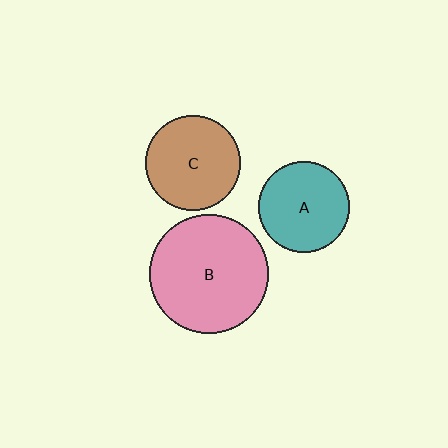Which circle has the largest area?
Circle B (pink).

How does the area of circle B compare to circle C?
Approximately 1.6 times.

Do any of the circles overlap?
No, none of the circles overlap.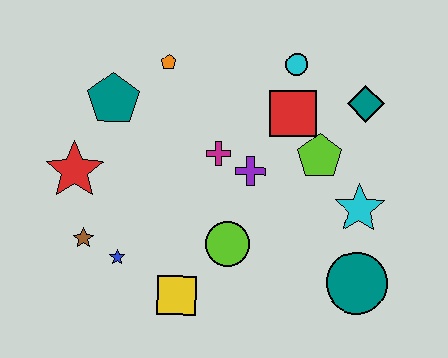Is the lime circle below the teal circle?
No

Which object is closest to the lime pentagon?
The red square is closest to the lime pentagon.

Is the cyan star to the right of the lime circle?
Yes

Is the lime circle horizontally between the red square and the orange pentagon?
Yes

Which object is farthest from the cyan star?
The red star is farthest from the cyan star.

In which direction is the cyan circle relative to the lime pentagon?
The cyan circle is above the lime pentagon.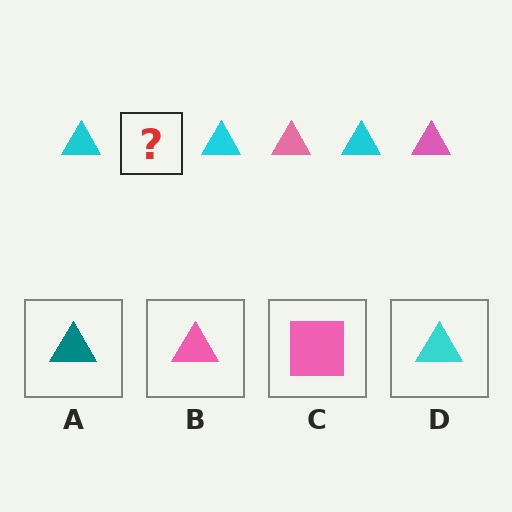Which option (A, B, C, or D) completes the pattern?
B.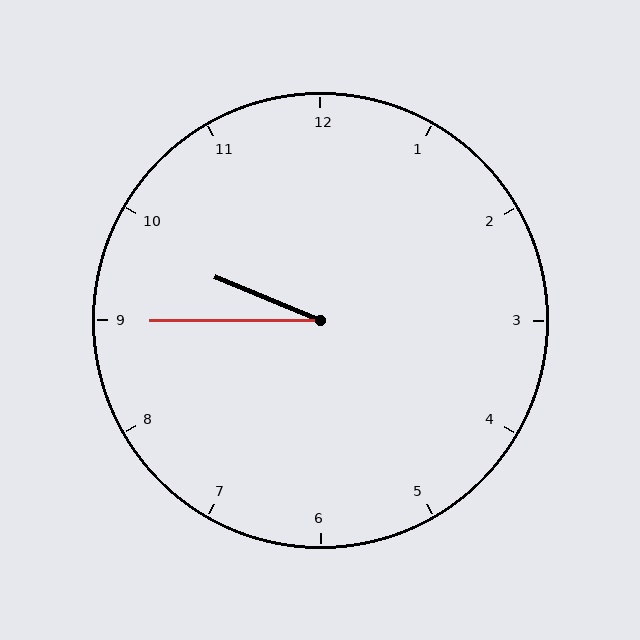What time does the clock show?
9:45.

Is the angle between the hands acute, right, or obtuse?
It is acute.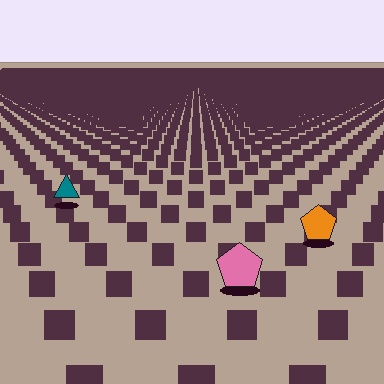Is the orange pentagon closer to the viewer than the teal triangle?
Yes. The orange pentagon is closer — you can tell from the texture gradient: the ground texture is coarser near it.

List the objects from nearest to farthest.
From nearest to farthest: the pink pentagon, the orange pentagon, the teal triangle.